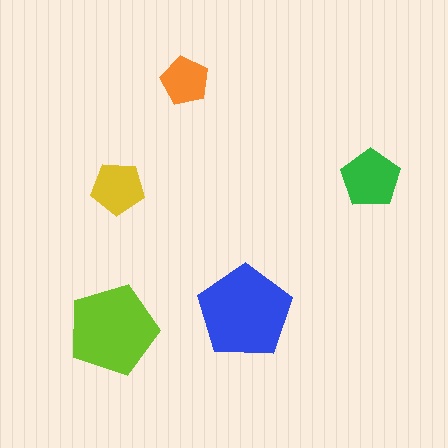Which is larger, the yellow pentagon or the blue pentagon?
The blue one.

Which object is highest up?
The orange pentagon is topmost.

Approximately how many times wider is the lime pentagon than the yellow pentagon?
About 1.5 times wider.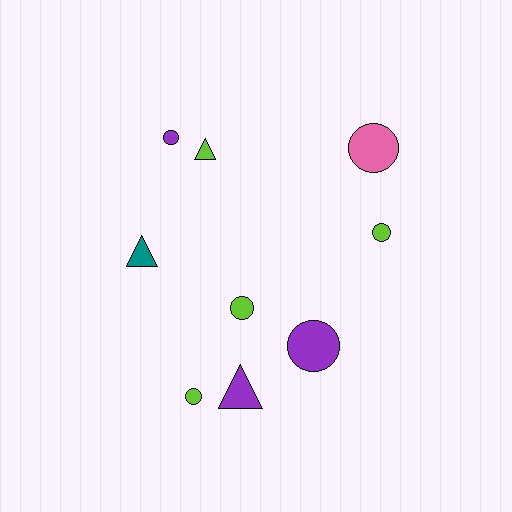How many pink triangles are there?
There are no pink triangles.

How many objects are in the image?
There are 9 objects.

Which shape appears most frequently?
Circle, with 6 objects.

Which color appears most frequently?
Lime, with 4 objects.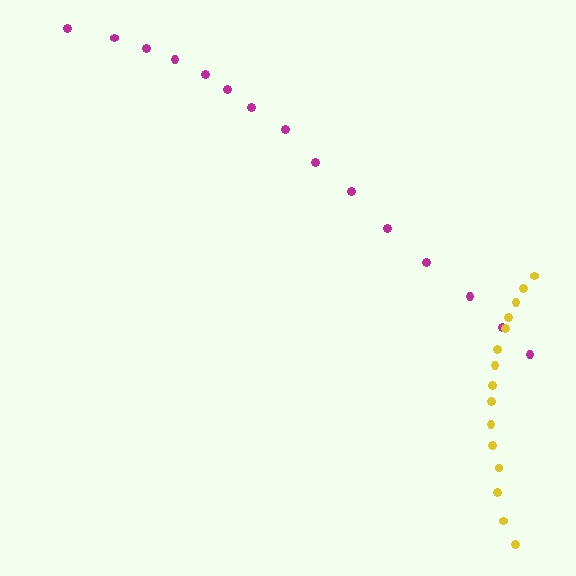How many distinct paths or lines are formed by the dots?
There are 2 distinct paths.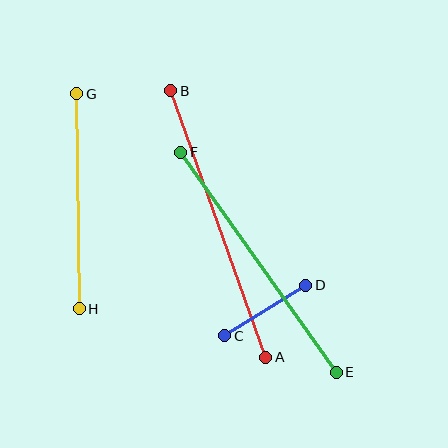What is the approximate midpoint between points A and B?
The midpoint is at approximately (218, 224) pixels.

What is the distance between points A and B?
The distance is approximately 283 pixels.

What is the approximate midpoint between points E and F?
The midpoint is at approximately (258, 262) pixels.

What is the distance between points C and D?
The distance is approximately 95 pixels.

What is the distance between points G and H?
The distance is approximately 215 pixels.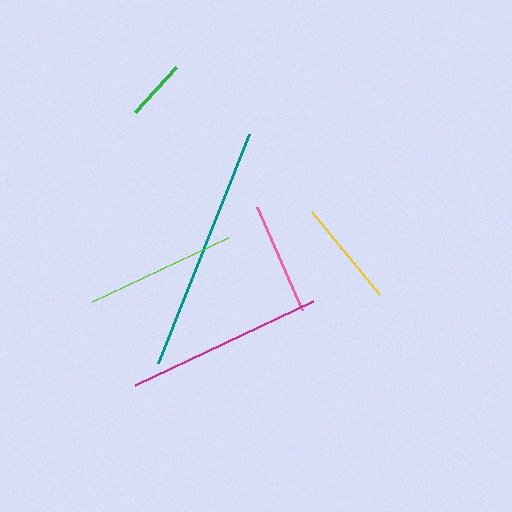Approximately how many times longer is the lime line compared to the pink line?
The lime line is approximately 1.3 times the length of the pink line.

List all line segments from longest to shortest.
From longest to shortest: teal, magenta, lime, pink, yellow, green.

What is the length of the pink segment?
The pink segment is approximately 112 pixels long.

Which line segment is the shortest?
The green line is the shortest at approximately 61 pixels.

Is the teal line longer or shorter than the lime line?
The teal line is longer than the lime line.